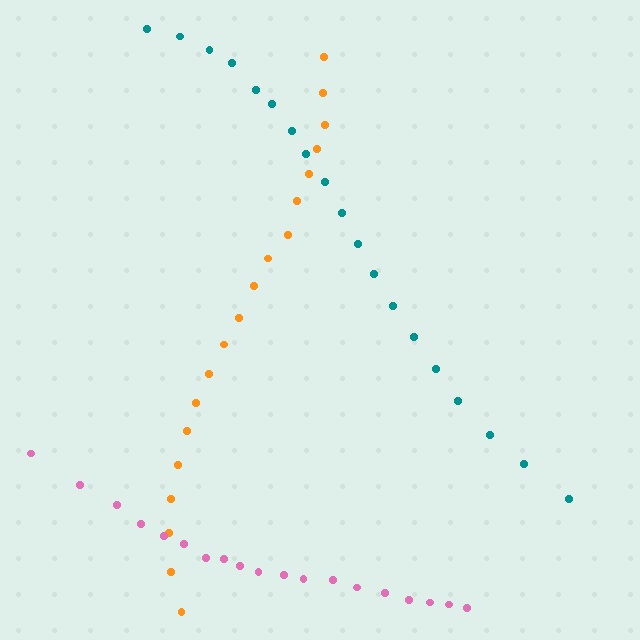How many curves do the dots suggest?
There are 3 distinct paths.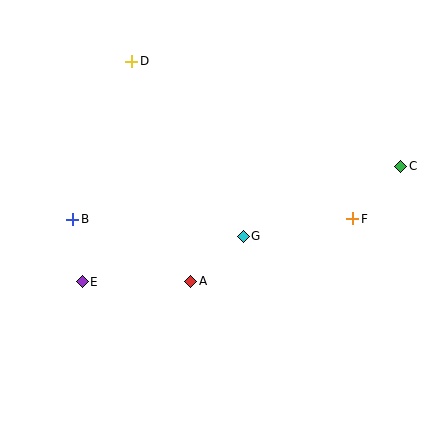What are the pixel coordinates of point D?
Point D is at (132, 61).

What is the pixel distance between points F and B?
The distance between F and B is 280 pixels.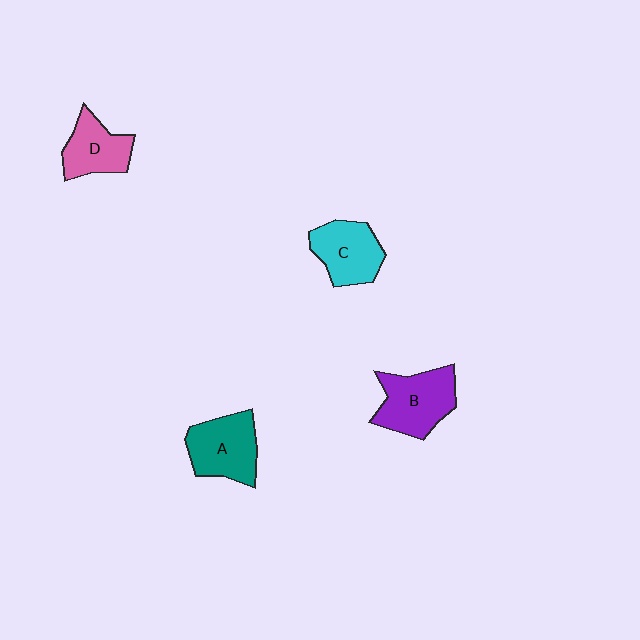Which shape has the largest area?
Shape B (purple).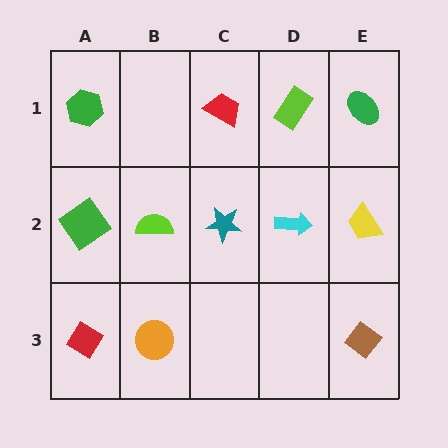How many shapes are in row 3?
3 shapes.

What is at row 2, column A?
A green diamond.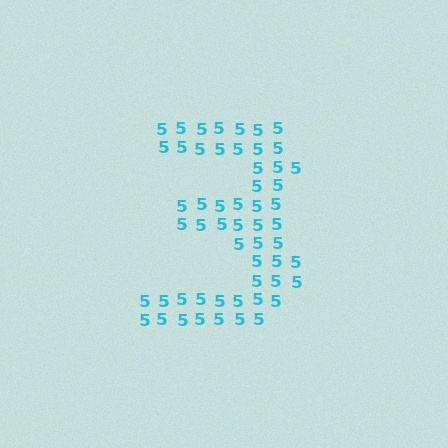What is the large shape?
The large shape is the digit 3.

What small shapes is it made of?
It is made of small digit 5's.